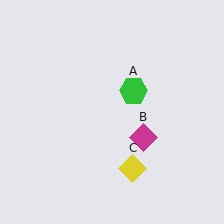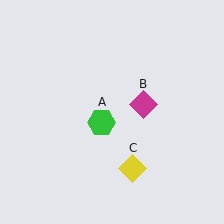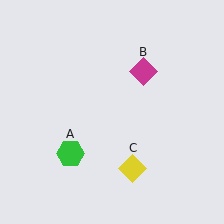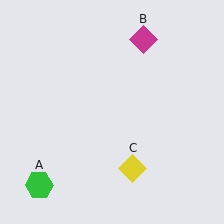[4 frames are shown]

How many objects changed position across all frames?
2 objects changed position: green hexagon (object A), magenta diamond (object B).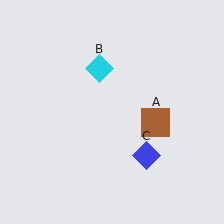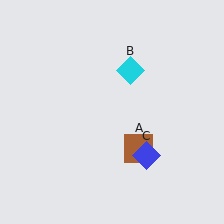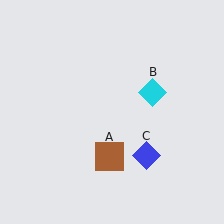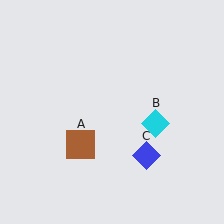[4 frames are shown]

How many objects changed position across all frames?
2 objects changed position: brown square (object A), cyan diamond (object B).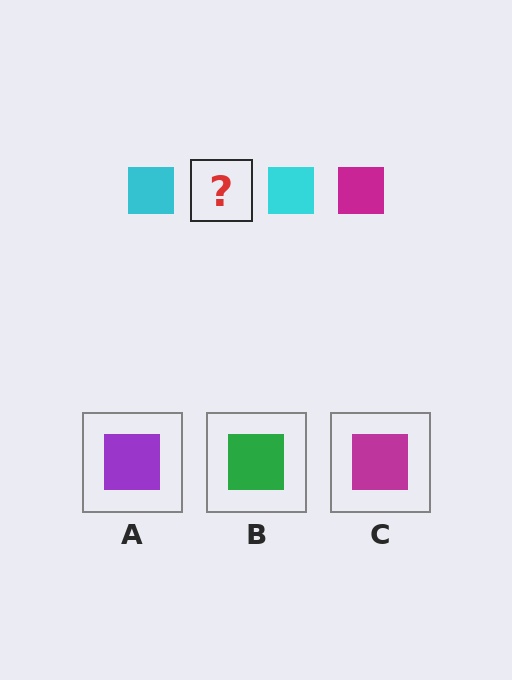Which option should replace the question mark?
Option C.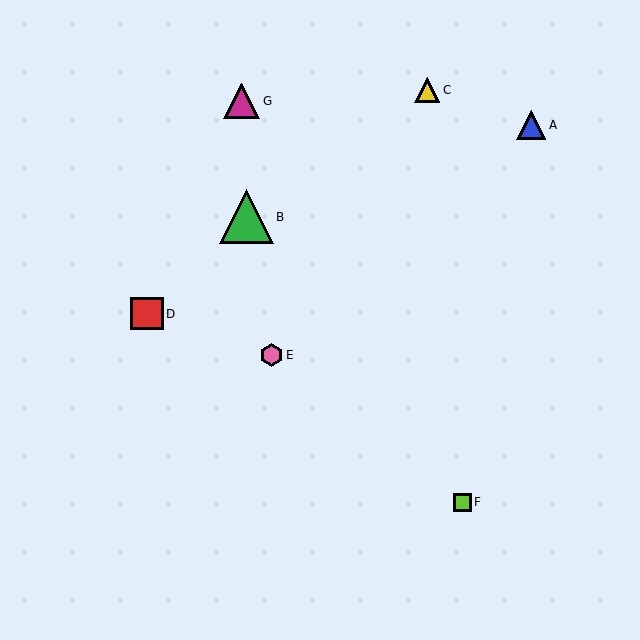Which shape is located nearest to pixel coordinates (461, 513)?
The lime square (labeled F) at (462, 502) is nearest to that location.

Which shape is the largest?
The green triangle (labeled B) is the largest.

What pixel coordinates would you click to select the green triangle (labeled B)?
Click at (246, 217) to select the green triangle B.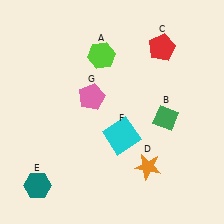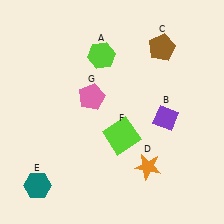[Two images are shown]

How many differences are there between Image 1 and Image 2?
There are 3 differences between the two images.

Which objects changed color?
B changed from green to purple. C changed from red to brown. F changed from cyan to lime.